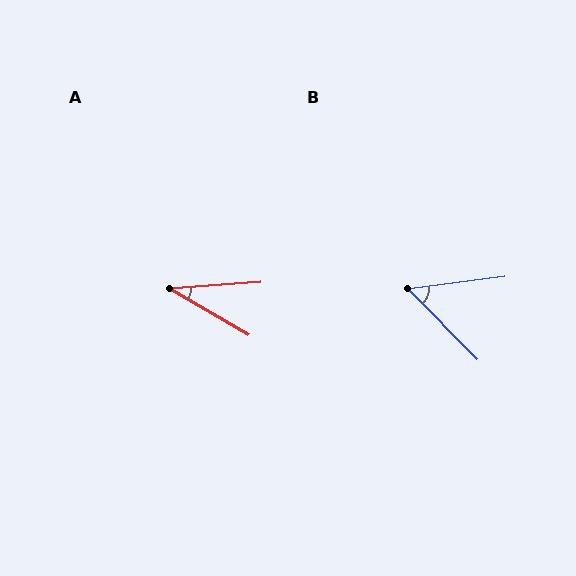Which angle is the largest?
B, at approximately 53 degrees.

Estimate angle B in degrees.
Approximately 53 degrees.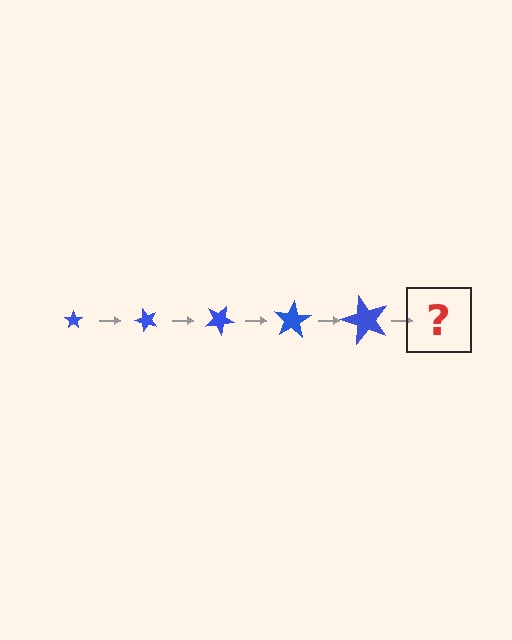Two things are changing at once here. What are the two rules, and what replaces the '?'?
The two rules are that the star grows larger each step and it rotates 50 degrees each step. The '?' should be a star, larger than the previous one and rotated 250 degrees from the start.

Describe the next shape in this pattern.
It should be a star, larger than the previous one and rotated 250 degrees from the start.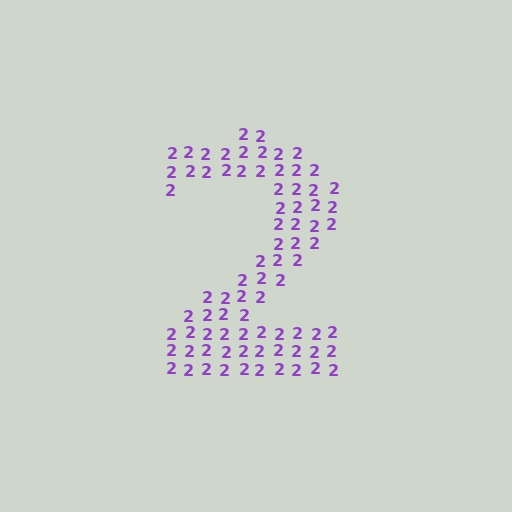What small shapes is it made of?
It is made of small digit 2's.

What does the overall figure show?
The overall figure shows the digit 2.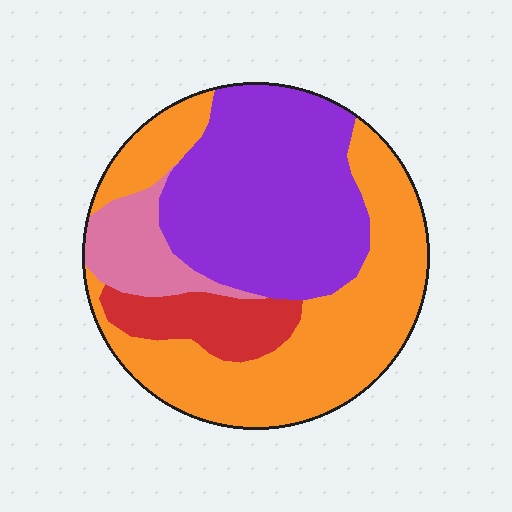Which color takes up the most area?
Orange, at roughly 45%.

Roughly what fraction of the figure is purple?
Purple covers 37% of the figure.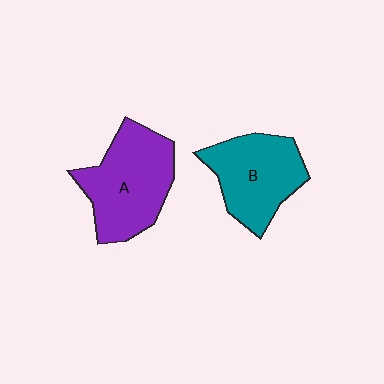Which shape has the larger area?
Shape A (purple).